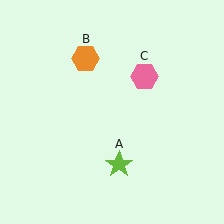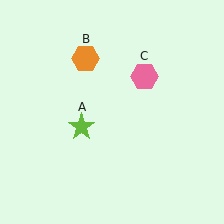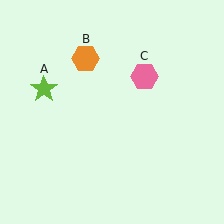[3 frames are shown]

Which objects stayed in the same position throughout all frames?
Orange hexagon (object B) and pink hexagon (object C) remained stationary.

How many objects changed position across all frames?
1 object changed position: lime star (object A).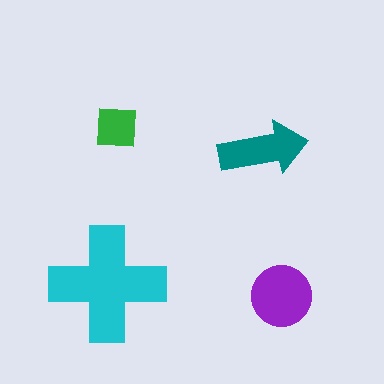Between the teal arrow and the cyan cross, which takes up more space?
The cyan cross.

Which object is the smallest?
The green square.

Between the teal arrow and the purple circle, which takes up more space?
The purple circle.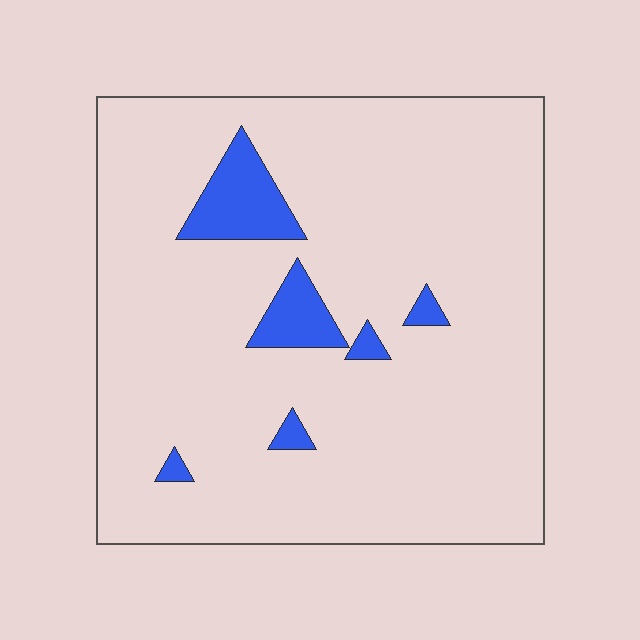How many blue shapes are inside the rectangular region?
6.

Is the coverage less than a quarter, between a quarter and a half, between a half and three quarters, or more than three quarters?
Less than a quarter.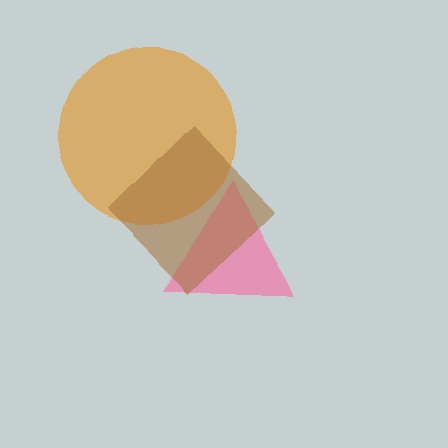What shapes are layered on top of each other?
The layered shapes are: an orange circle, a pink triangle, a brown diamond.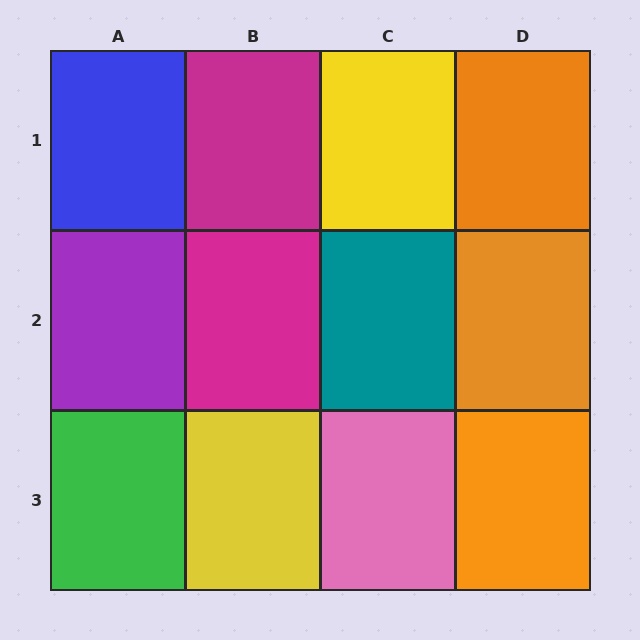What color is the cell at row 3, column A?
Green.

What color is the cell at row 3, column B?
Yellow.